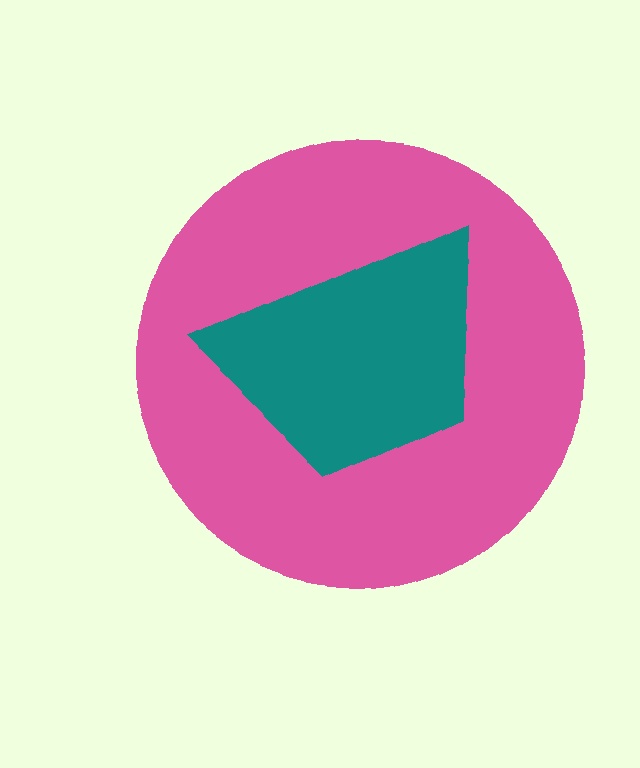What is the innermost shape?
The teal trapezoid.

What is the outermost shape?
The pink circle.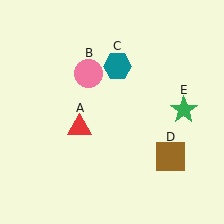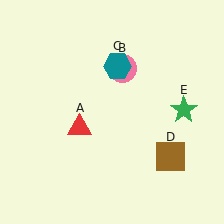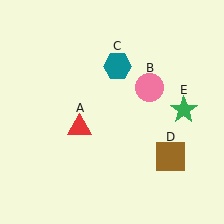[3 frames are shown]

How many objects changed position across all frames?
1 object changed position: pink circle (object B).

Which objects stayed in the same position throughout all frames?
Red triangle (object A) and teal hexagon (object C) and brown square (object D) and green star (object E) remained stationary.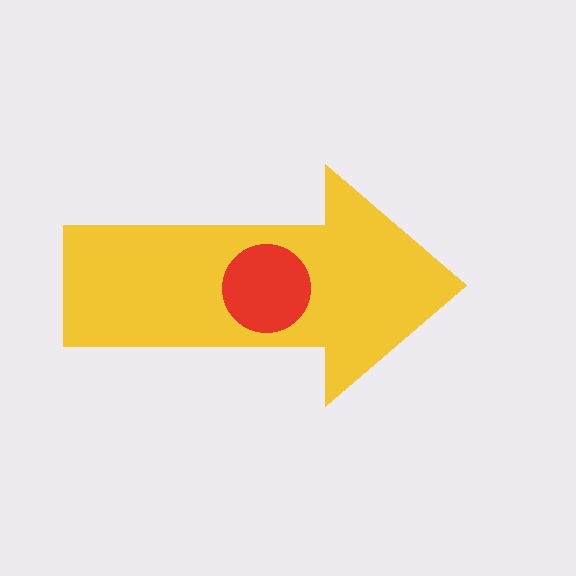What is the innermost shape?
The red circle.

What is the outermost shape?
The yellow arrow.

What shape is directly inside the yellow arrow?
The red circle.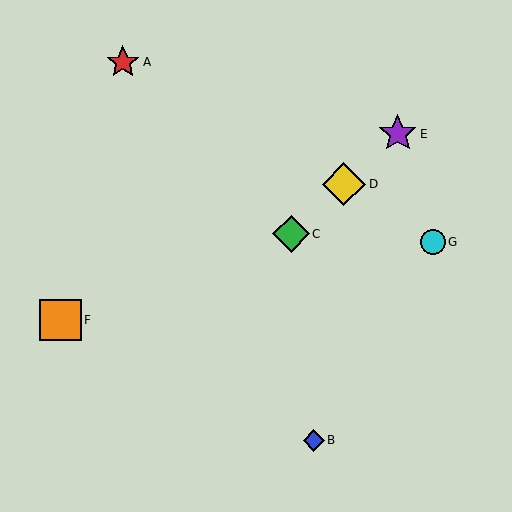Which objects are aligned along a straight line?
Objects C, D, E are aligned along a straight line.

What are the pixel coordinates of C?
Object C is at (291, 234).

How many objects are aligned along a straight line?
3 objects (C, D, E) are aligned along a straight line.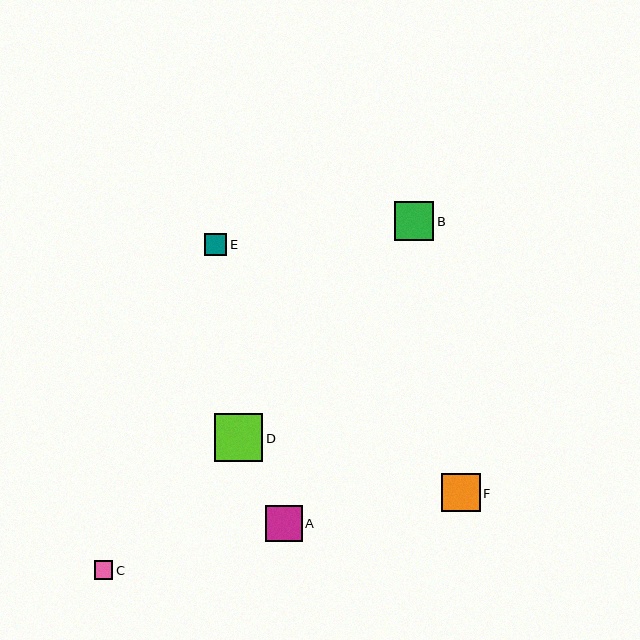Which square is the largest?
Square D is the largest with a size of approximately 48 pixels.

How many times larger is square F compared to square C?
Square F is approximately 2.1 times the size of square C.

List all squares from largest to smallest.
From largest to smallest: D, B, F, A, E, C.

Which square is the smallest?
Square C is the smallest with a size of approximately 19 pixels.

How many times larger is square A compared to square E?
Square A is approximately 1.6 times the size of square E.